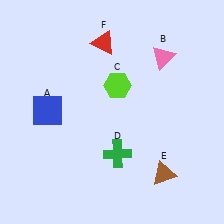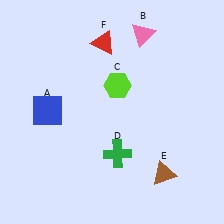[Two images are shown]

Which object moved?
The pink triangle (B) moved up.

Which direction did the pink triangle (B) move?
The pink triangle (B) moved up.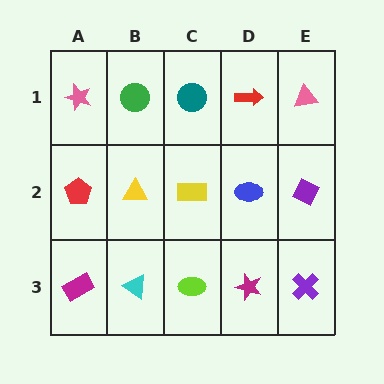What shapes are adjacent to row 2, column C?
A teal circle (row 1, column C), a lime ellipse (row 3, column C), a yellow triangle (row 2, column B), a blue ellipse (row 2, column D).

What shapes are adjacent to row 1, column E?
A purple diamond (row 2, column E), a red arrow (row 1, column D).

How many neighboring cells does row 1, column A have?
2.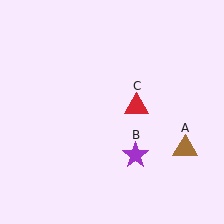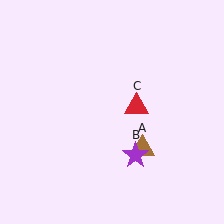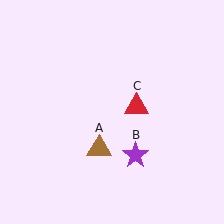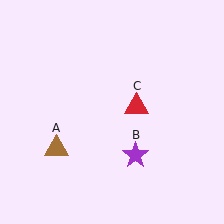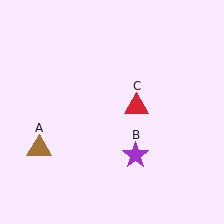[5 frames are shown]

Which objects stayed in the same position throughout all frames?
Purple star (object B) and red triangle (object C) remained stationary.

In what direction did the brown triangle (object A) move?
The brown triangle (object A) moved left.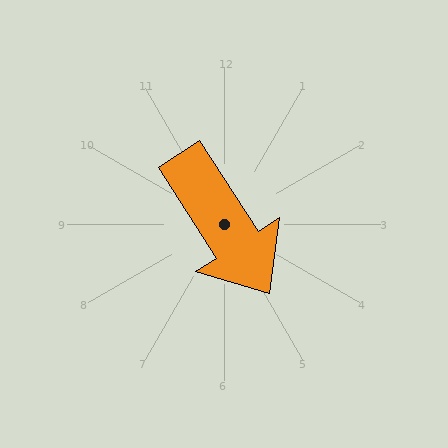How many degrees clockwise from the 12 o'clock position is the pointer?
Approximately 147 degrees.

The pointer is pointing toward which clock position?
Roughly 5 o'clock.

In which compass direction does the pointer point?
Southeast.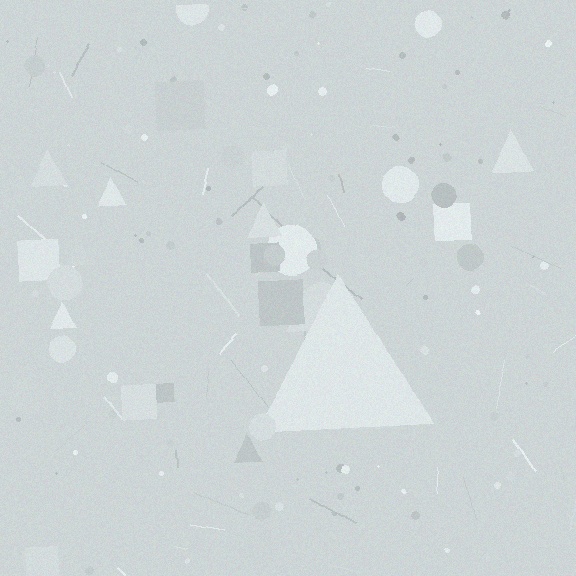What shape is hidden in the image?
A triangle is hidden in the image.